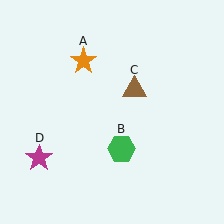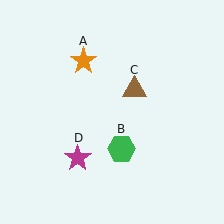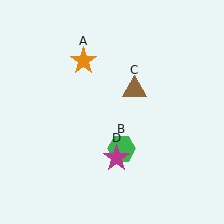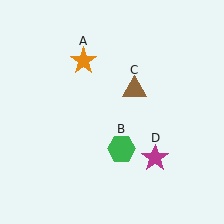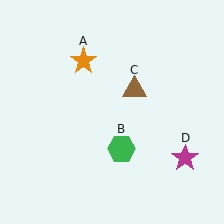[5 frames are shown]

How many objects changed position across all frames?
1 object changed position: magenta star (object D).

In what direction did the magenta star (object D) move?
The magenta star (object D) moved right.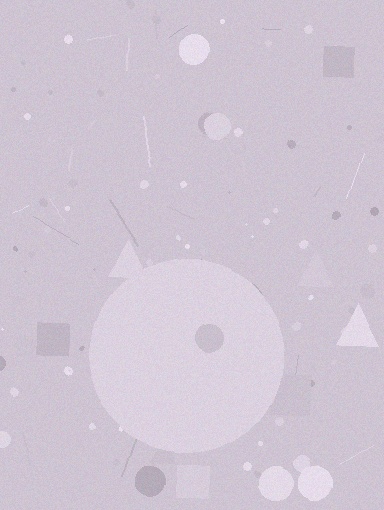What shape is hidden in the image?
A circle is hidden in the image.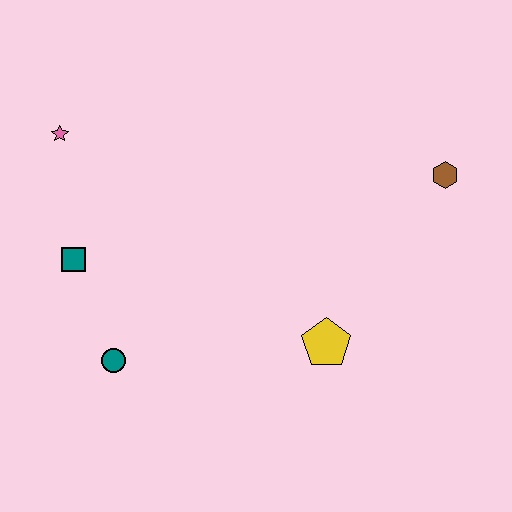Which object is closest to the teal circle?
The teal square is closest to the teal circle.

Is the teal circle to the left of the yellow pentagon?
Yes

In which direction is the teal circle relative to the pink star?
The teal circle is below the pink star.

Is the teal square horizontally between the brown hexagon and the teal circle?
No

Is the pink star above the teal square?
Yes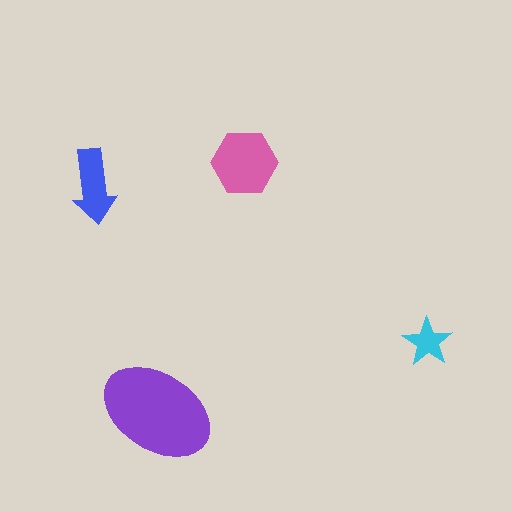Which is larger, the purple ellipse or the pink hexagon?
The purple ellipse.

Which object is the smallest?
The cyan star.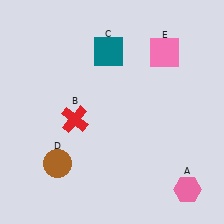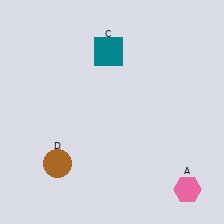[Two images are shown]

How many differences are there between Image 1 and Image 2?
There are 2 differences between the two images.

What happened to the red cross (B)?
The red cross (B) was removed in Image 2. It was in the bottom-left area of Image 1.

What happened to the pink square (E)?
The pink square (E) was removed in Image 2. It was in the top-right area of Image 1.